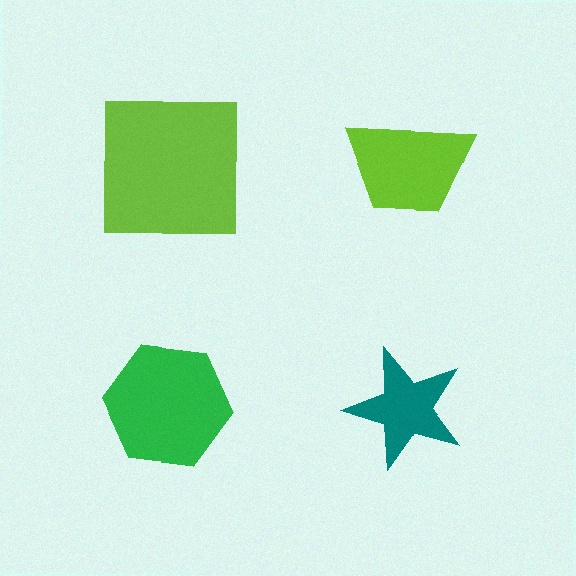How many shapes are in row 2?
2 shapes.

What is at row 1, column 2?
A lime trapezoid.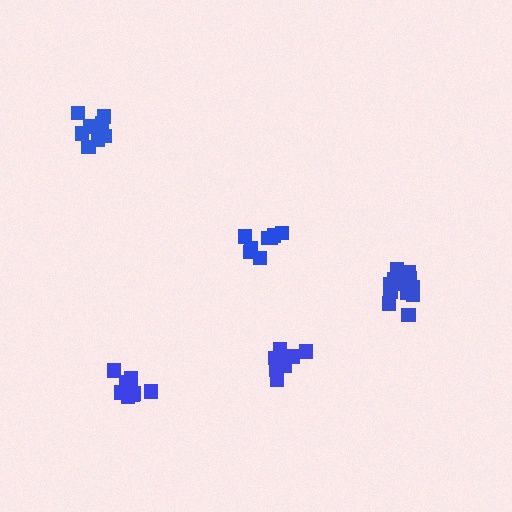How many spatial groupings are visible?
There are 5 spatial groupings.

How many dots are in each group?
Group 1: 9 dots, Group 2: 9 dots, Group 3: 12 dots, Group 4: 8 dots, Group 5: 8 dots (46 total).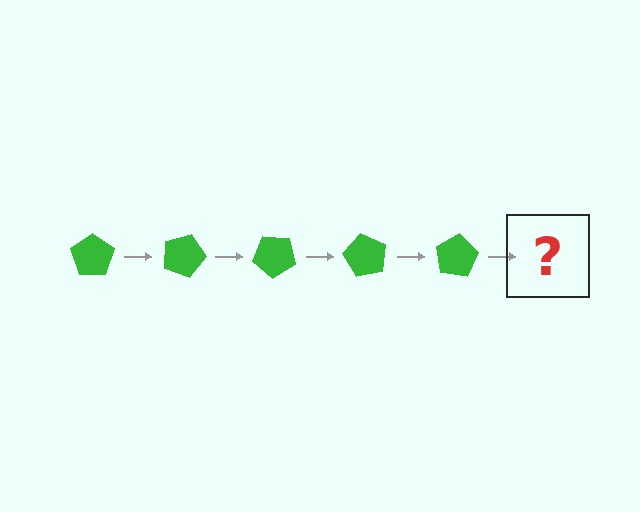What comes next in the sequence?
The next element should be a green pentagon rotated 100 degrees.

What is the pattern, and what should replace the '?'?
The pattern is that the pentagon rotates 20 degrees each step. The '?' should be a green pentagon rotated 100 degrees.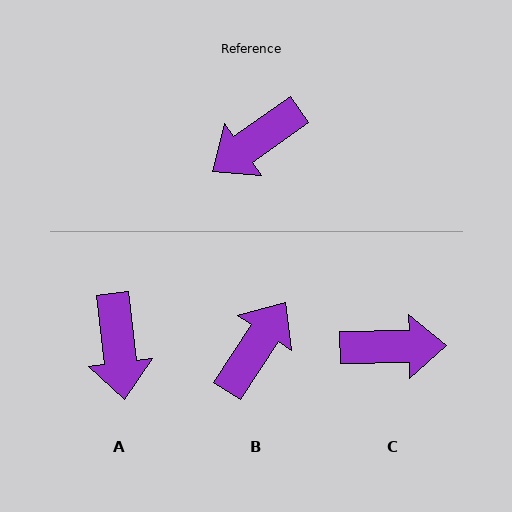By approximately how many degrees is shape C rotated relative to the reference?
Approximately 146 degrees counter-clockwise.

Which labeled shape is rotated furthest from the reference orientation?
B, about 158 degrees away.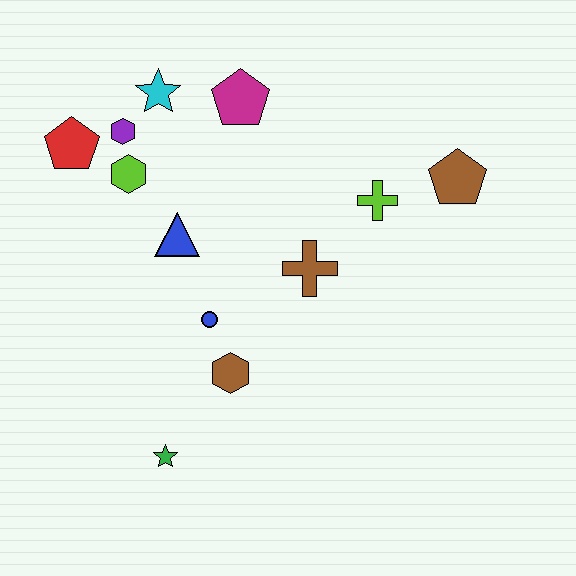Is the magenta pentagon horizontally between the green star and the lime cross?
Yes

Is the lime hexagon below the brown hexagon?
No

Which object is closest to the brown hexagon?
The blue circle is closest to the brown hexagon.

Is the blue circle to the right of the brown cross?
No